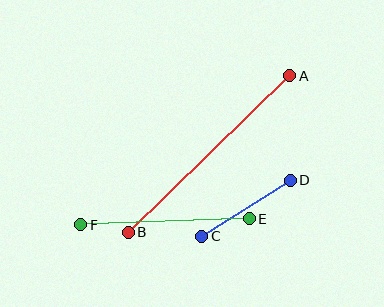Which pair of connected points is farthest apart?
Points A and B are farthest apart.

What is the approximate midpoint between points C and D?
The midpoint is at approximately (246, 208) pixels.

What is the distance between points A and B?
The distance is approximately 225 pixels.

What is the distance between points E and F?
The distance is approximately 169 pixels.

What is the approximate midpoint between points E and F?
The midpoint is at approximately (165, 222) pixels.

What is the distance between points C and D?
The distance is approximately 104 pixels.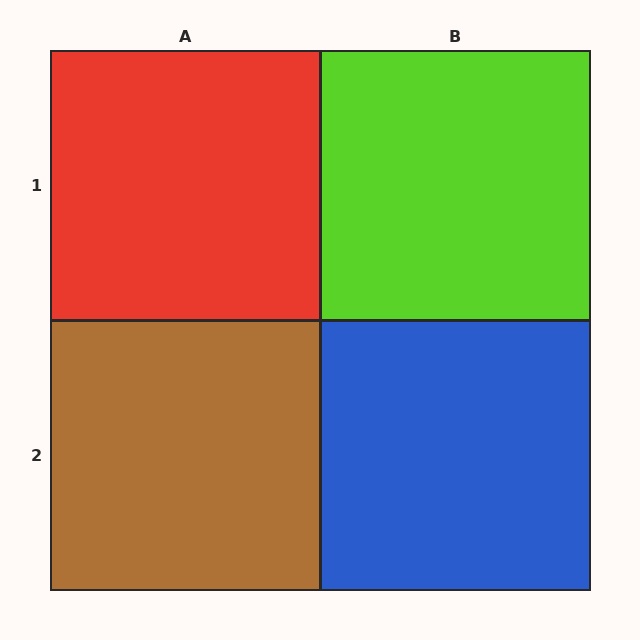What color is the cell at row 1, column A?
Red.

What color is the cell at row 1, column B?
Lime.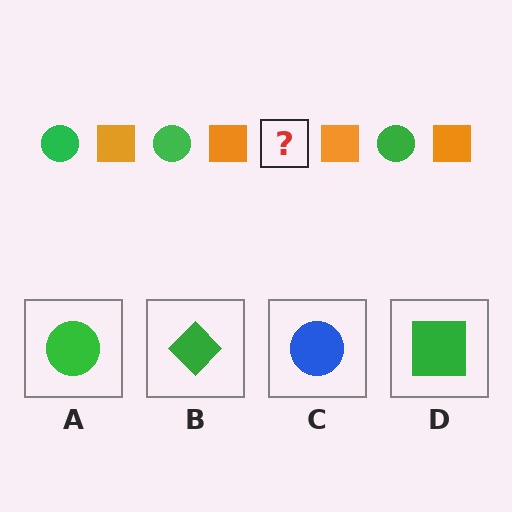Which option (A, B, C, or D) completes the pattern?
A.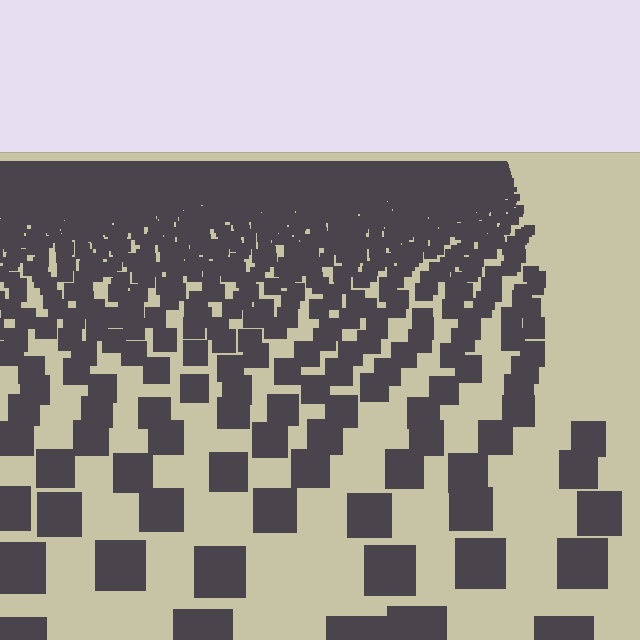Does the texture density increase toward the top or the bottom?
Density increases toward the top.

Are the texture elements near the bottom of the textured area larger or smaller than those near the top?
Larger. Near the bottom, elements are closer to the viewer and appear at a bigger on-screen size.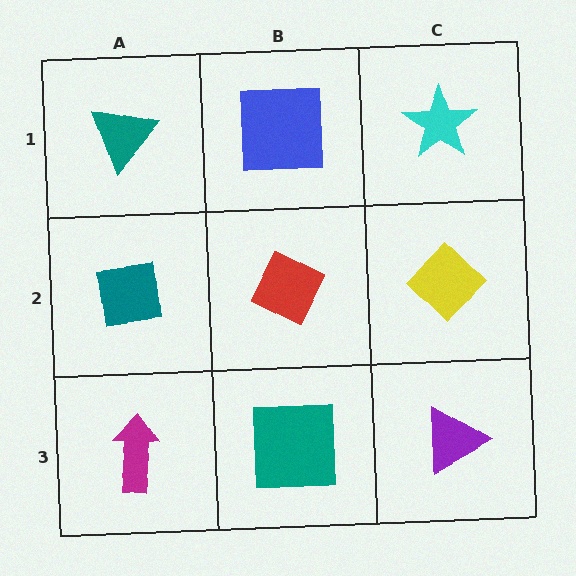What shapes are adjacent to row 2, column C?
A cyan star (row 1, column C), a purple triangle (row 3, column C), a red diamond (row 2, column B).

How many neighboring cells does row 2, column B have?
4.